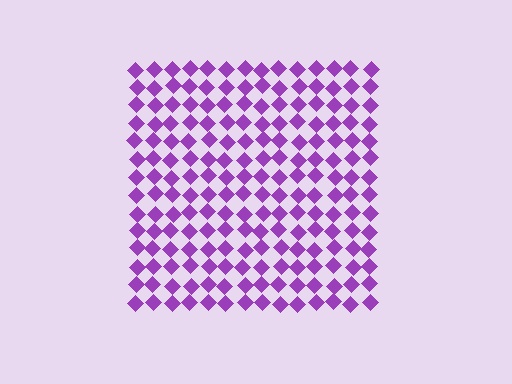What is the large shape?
The large shape is a square.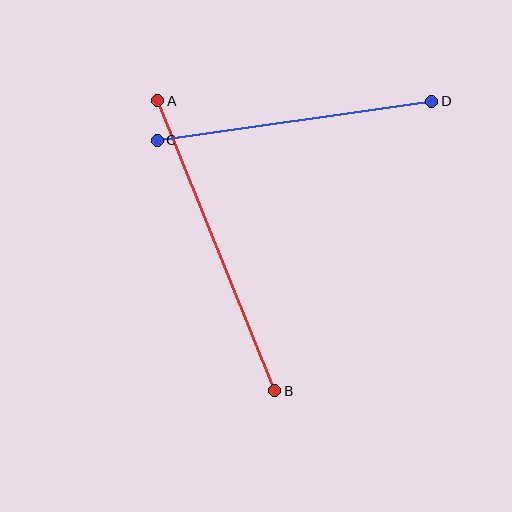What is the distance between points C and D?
The distance is approximately 277 pixels.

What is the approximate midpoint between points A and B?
The midpoint is at approximately (216, 246) pixels.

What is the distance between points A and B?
The distance is approximately 313 pixels.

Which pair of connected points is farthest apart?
Points A and B are farthest apart.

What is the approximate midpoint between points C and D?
The midpoint is at approximately (294, 121) pixels.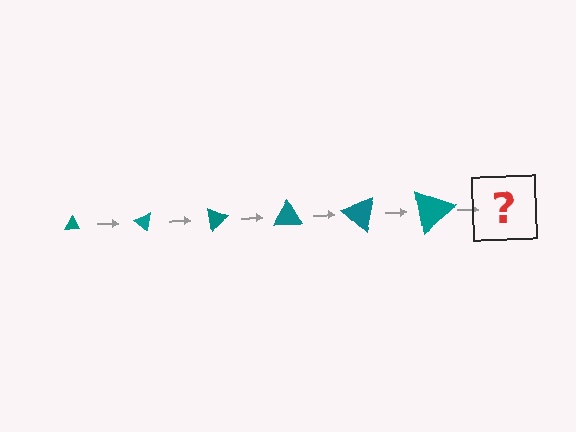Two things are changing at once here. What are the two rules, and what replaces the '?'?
The two rules are that the triangle grows larger each step and it rotates 40 degrees each step. The '?' should be a triangle, larger than the previous one and rotated 240 degrees from the start.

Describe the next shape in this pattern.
It should be a triangle, larger than the previous one and rotated 240 degrees from the start.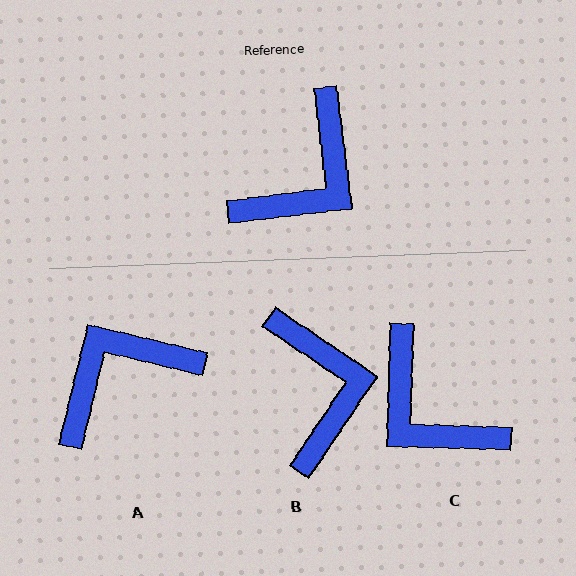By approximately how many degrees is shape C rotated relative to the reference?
Approximately 99 degrees clockwise.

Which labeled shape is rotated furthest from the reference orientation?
A, about 159 degrees away.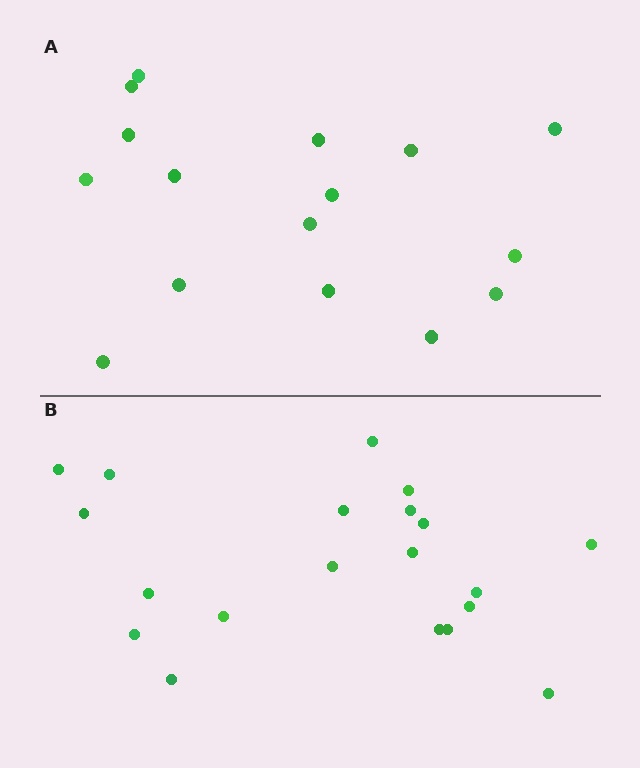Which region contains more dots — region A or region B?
Region B (the bottom region) has more dots.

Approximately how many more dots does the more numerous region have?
Region B has about 4 more dots than region A.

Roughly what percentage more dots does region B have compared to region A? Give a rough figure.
About 25% more.